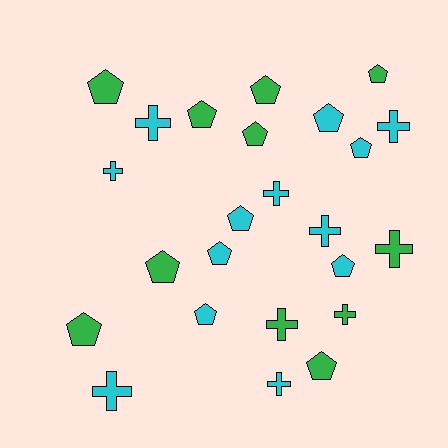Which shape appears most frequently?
Pentagon, with 14 objects.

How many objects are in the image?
There are 24 objects.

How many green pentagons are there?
There are 8 green pentagons.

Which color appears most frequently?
Cyan, with 13 objects.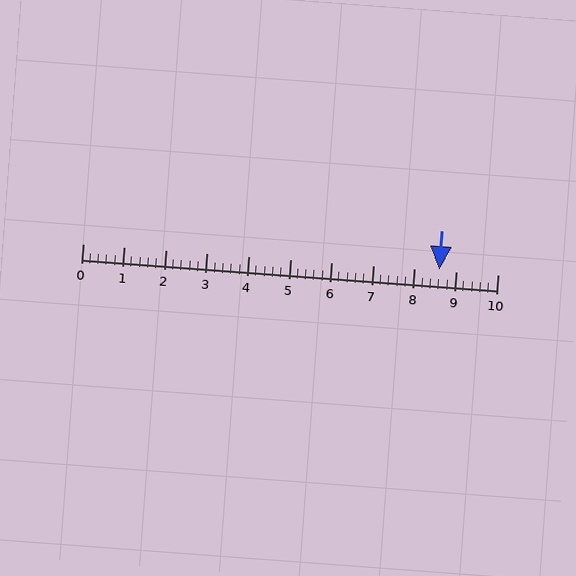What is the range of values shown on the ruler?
The ruler shows values from 0 to 10.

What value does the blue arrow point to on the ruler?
The blue arrow points to approximately 8.6.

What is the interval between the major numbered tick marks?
The major tick marks are spaced 1 units apart.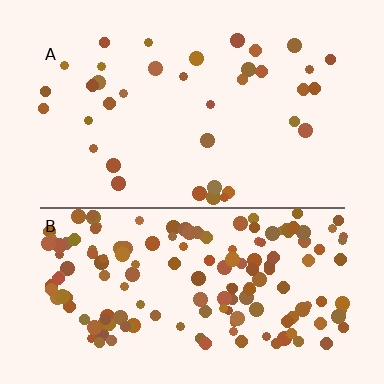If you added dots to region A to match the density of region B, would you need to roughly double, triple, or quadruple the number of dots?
Approximately quadruple.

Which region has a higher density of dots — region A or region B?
B (the bottom).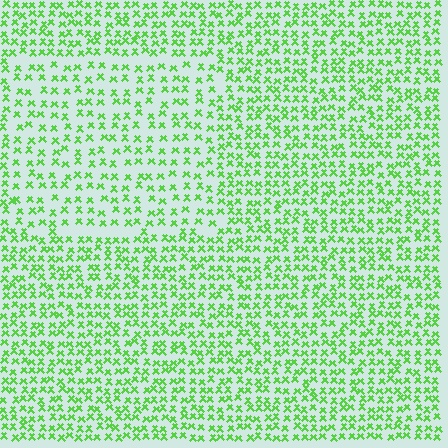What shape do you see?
I see a rectangle.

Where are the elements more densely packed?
The elements are more densely packed outside the rectangle boundary.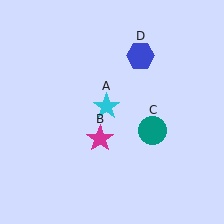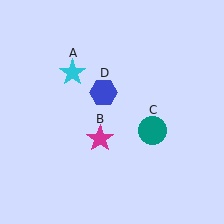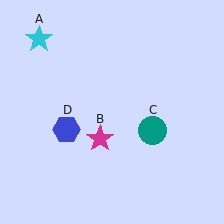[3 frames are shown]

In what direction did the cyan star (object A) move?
The cyan star (object A) moved up and to the left.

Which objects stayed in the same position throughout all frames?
Magenta star (object B) and teal circle (object C) remained stationary.